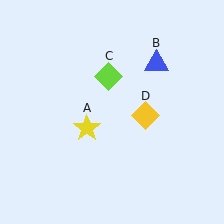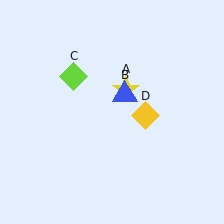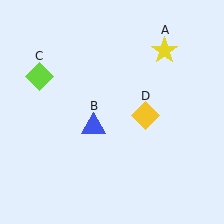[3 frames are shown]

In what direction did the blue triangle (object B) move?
The blue triangle (object B) moved down and to the left.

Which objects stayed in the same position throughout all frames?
Yellow diamond (object D) remained stationary.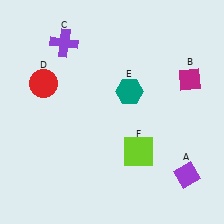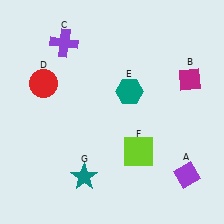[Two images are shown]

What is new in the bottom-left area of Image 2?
A teal star (G) was added in the bottom-left area of Image 2.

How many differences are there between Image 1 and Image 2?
There is 1 difference between the two images.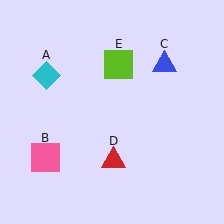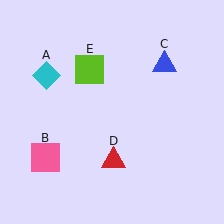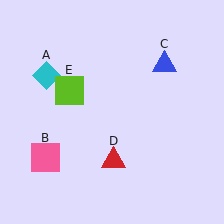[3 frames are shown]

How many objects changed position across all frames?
1 object changed position: lime square (object E).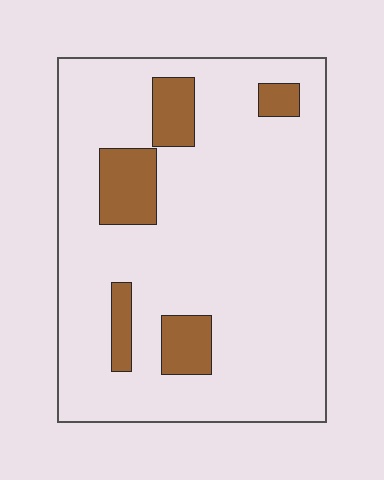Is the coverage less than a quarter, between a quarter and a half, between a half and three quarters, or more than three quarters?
Less than a quarter.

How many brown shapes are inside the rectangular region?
5.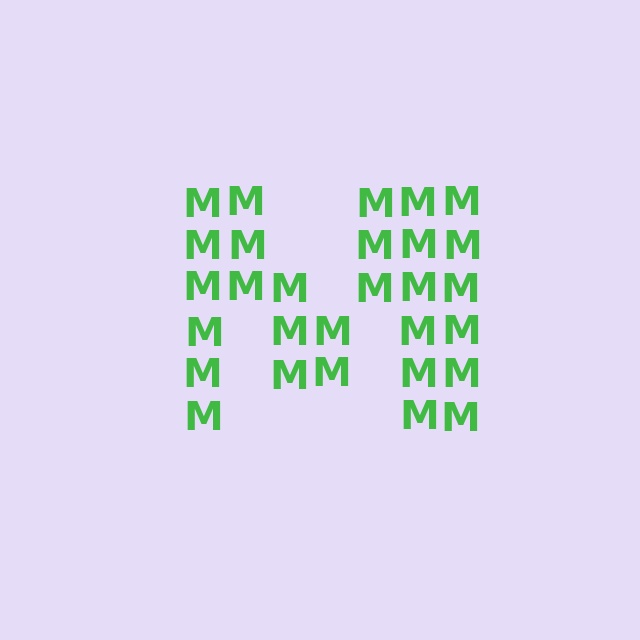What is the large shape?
The large shape is the letter M.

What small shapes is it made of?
It is made of small letter M's.